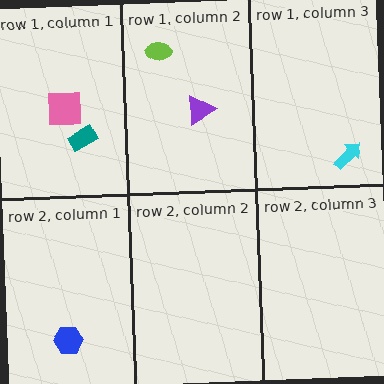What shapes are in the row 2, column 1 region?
The blue hexagon.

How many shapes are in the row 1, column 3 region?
1.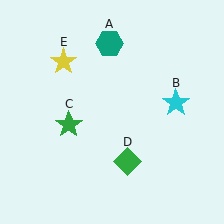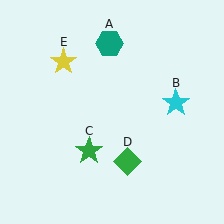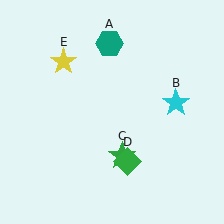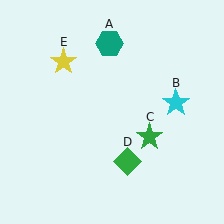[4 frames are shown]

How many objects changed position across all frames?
1 object changed position: green star (object C).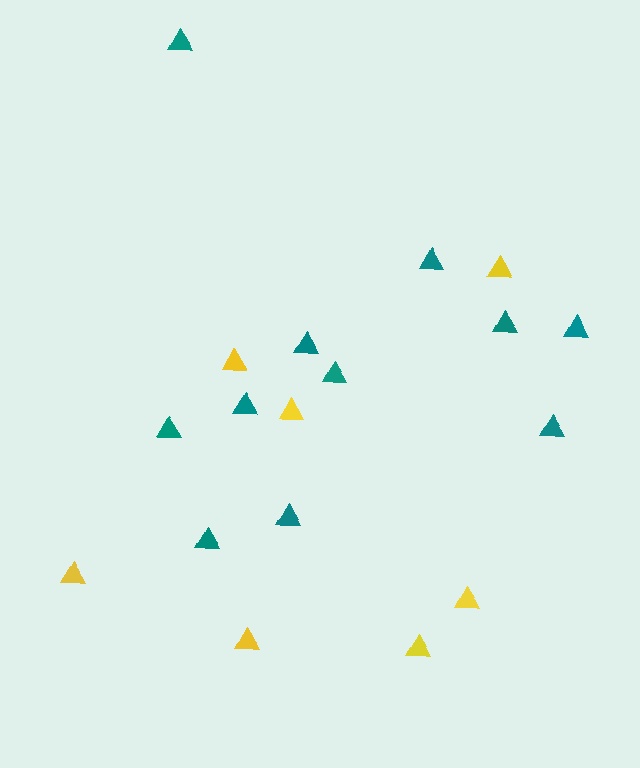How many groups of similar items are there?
There are 2 groups: one group of yellow triangles (7) and one group of teal triangles (11).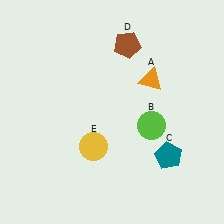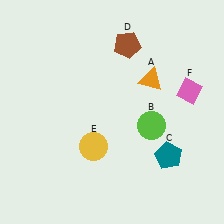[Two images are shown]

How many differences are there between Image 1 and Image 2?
There is 1 difference between the two images.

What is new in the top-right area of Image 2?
A pink diamond (F) was added in the top-right area of Image 2.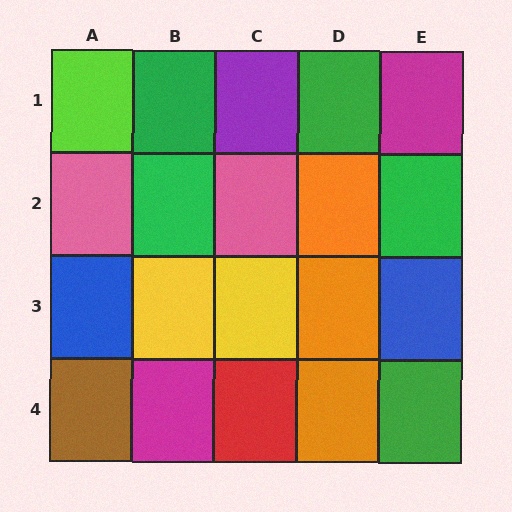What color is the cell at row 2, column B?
Green.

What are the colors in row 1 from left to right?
Lime, green, purple, green, magenta.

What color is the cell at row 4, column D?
Orange.